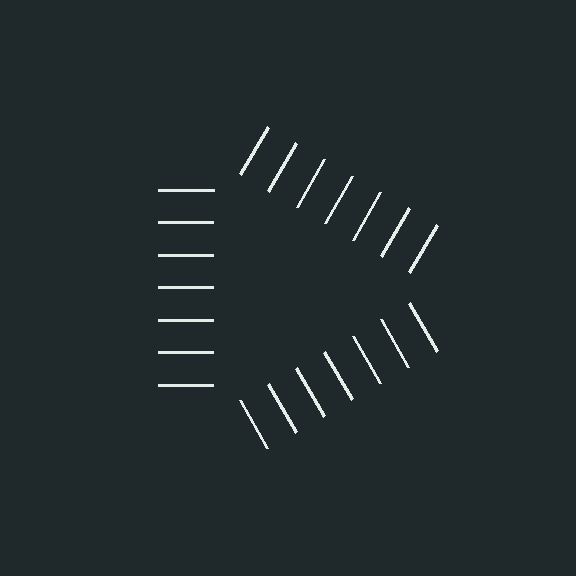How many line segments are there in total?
21 — 7 along each of the 3 edges.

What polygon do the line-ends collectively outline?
An illusory triangle — the line segments terminate on its edges but no continuous stroke is drawn.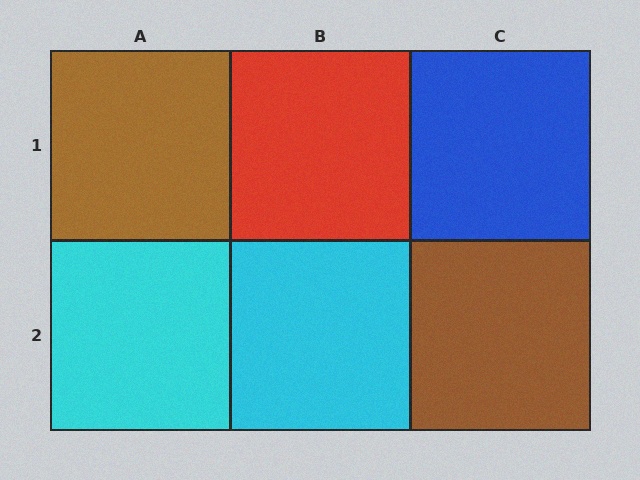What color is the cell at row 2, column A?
Cyan.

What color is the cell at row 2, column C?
Brown.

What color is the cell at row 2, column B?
Cyan.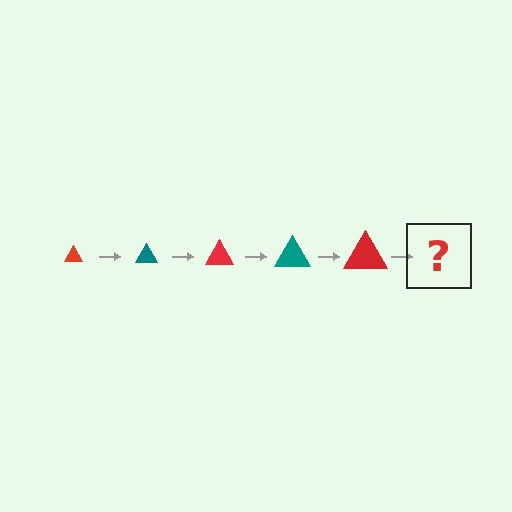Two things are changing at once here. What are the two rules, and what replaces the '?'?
The two rules are that the triangle grows larger each step and the color cycles through red and teal. The '?' should be a teal triangle, larger than the previous one.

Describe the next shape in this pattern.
It should be a teal triangle, larger than the previous one.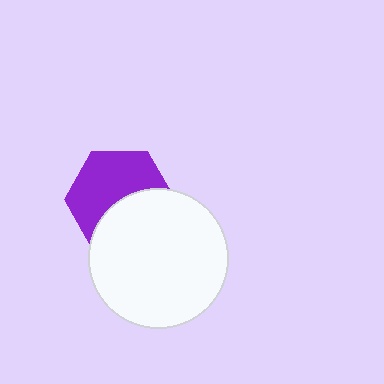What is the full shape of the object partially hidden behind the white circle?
The partially hidden object is a purple hexagon.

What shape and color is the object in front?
The object in front is a white circle.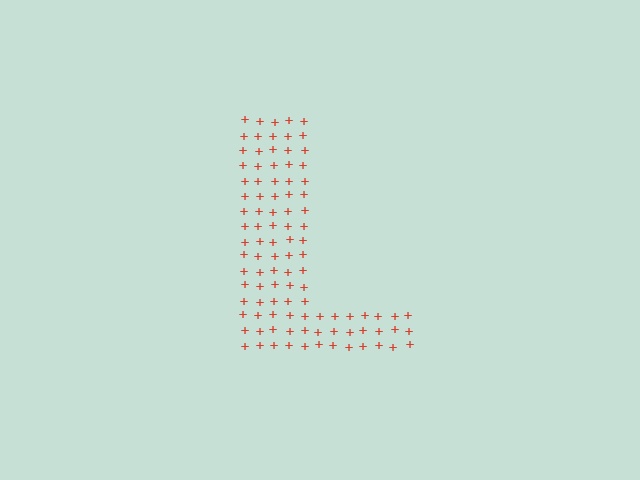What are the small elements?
The small elements are plus signs.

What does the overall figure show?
The overall figure shows the letter L.